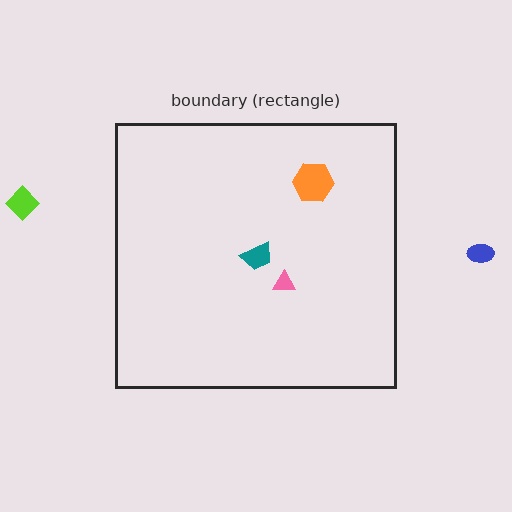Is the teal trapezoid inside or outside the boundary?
Inside.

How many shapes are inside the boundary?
3 inside, 2 outside.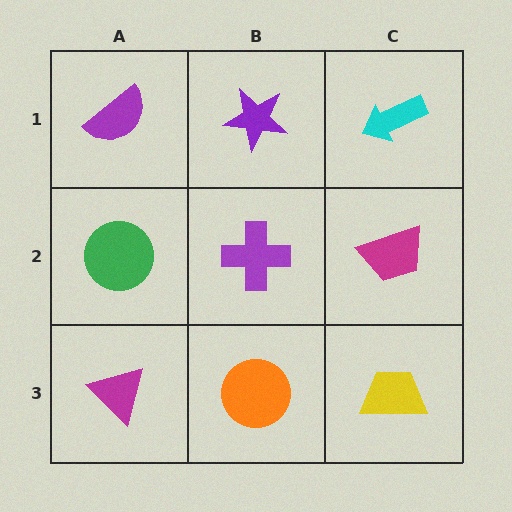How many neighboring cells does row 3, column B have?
3.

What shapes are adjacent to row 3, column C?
A magenta trapezoid (row 2, column C), an orange circle (row 3, column B).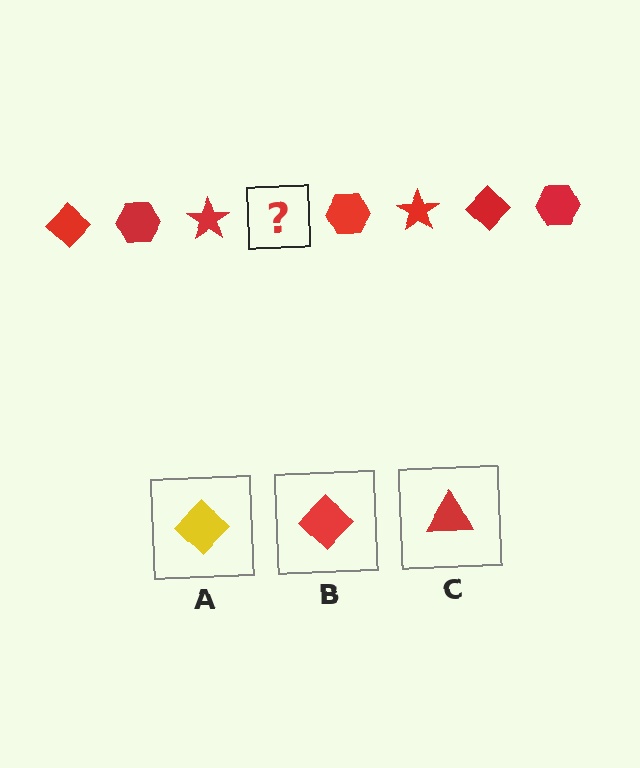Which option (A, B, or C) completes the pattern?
B.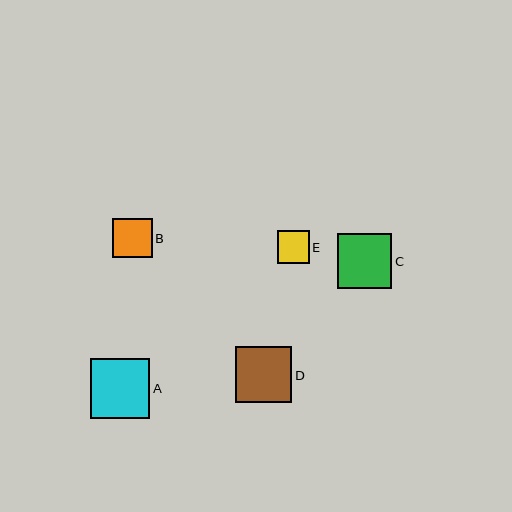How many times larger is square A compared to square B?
Square A is approximately 1.5 times the size of square B.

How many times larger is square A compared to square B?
Square A is approximately 1.5 times the size of square B.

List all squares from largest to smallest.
From largest to smallest: A, D, C, B, E.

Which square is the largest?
Square A is the largest with a size of approximately 59 pixels.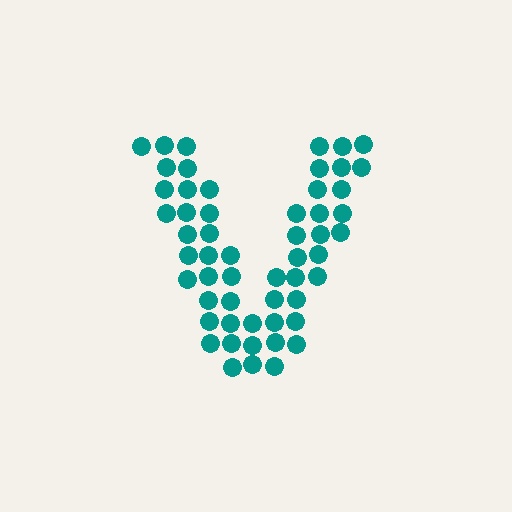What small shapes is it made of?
It is made of small circles.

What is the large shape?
The large shape is the letter V.